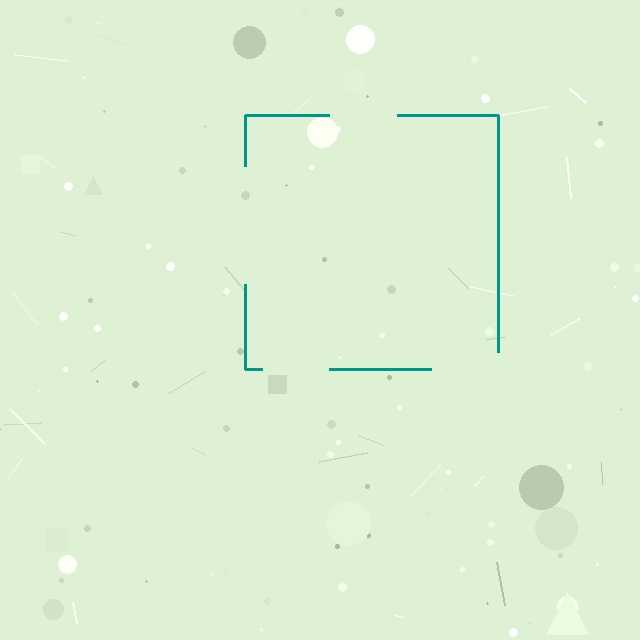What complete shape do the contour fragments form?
The contour fragments form a square.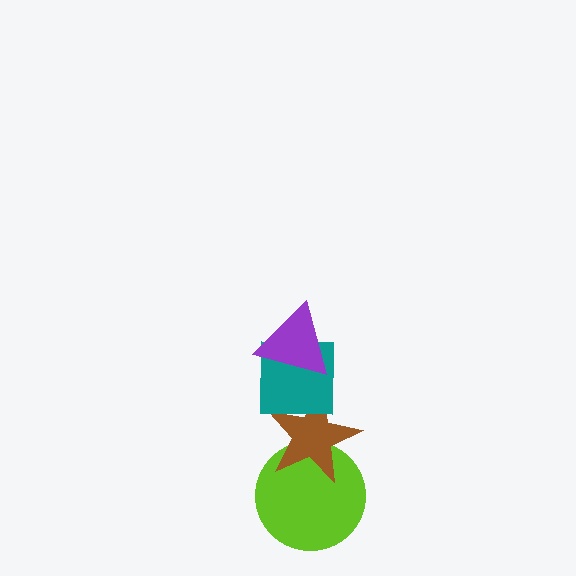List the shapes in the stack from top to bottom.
From top to bottom: the purple triangle, the teal square, the brown star, the lime circle.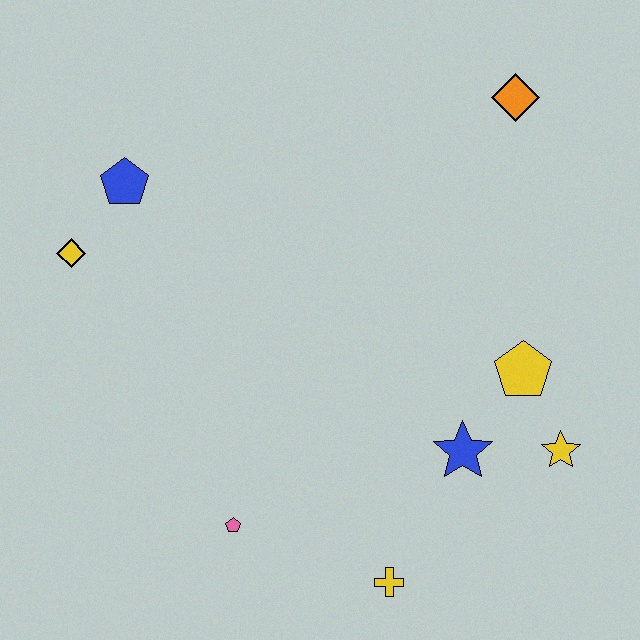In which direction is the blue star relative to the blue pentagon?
The blue star is to the right of the blue pentagon.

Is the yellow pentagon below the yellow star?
No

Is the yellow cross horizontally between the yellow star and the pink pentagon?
Yes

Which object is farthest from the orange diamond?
The pink pentagon is farthest from the orange diamond.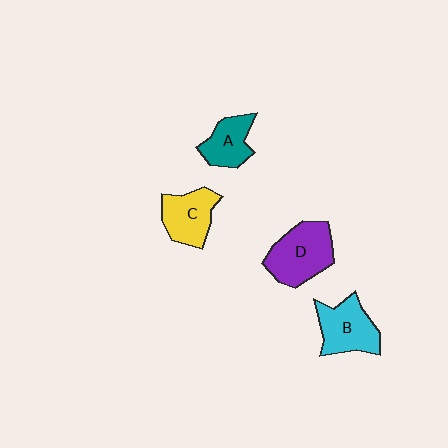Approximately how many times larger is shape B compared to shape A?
Approximately 1.3 times.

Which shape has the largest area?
Shape D (purple).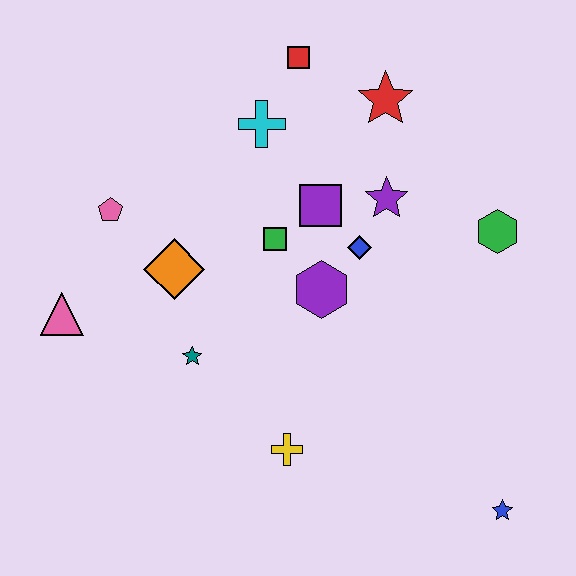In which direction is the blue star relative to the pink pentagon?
The blue star is to the right of the pink pentagon.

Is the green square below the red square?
Yes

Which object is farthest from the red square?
The blue star is farthest from the red square.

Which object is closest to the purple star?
The blue diamond is closest to the purple star.